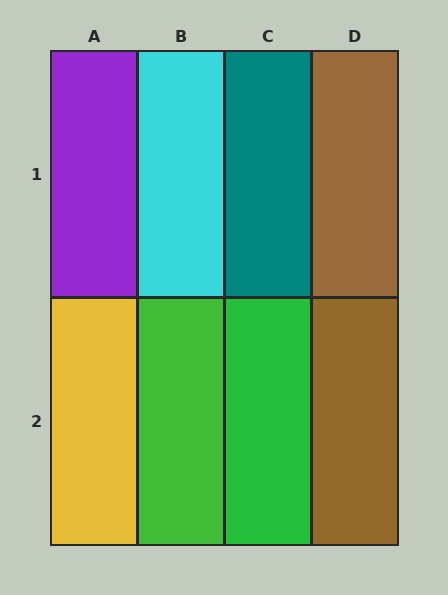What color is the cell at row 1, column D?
Brown.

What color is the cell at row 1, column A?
Purple.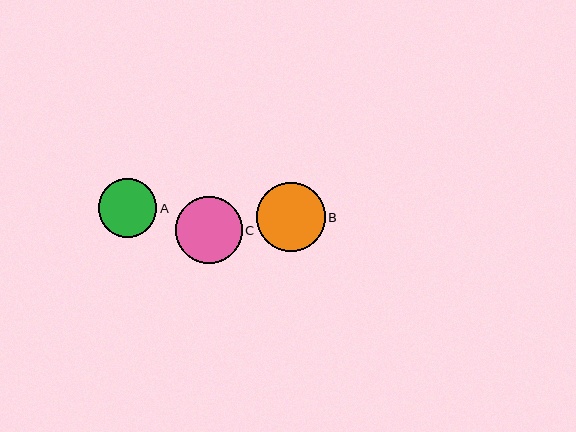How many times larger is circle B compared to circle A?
Circle B is approximately 1.2 times the size of circle A.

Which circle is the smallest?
Circle A is the smallest with a size of approximately 59 pixels.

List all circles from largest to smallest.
From largest to smallest: B, C, A.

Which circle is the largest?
Circle B is the largest with a size of approximately 69 pixels.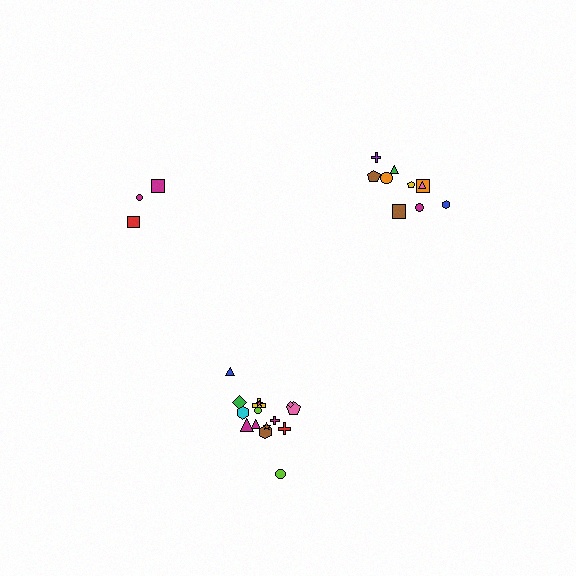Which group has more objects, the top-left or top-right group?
The top-right group.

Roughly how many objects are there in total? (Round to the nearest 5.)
Roughly 30 objects in total.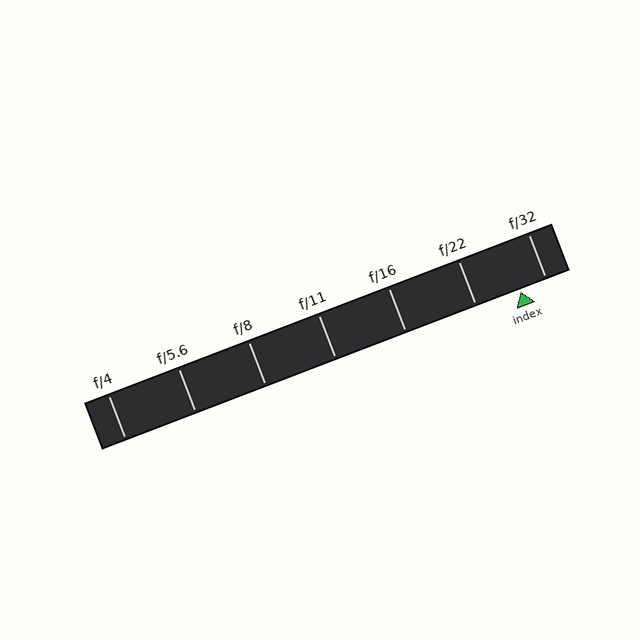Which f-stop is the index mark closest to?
The index mark is closest to f/32.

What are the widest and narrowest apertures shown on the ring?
The widest aperture shown is f/4 and the narrowest is f/32.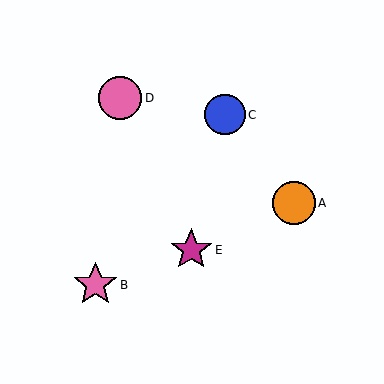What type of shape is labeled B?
Shape B is a pink star.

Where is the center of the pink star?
The center of the pink star is at (95, 285).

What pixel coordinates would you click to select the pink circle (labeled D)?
Click at (120, 98) to select the pink circle D.